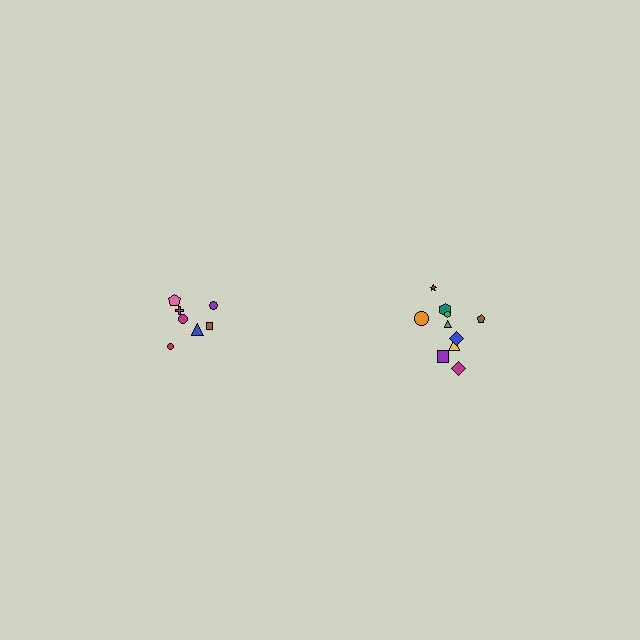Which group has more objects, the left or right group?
The right group.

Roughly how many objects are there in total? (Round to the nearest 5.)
Roughly 15 objects in total.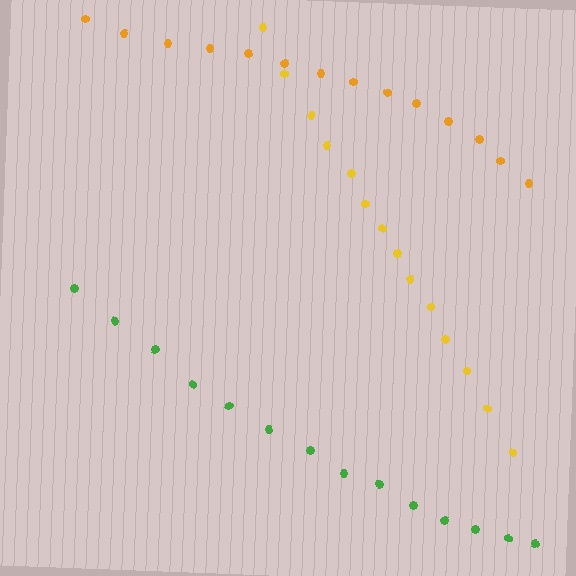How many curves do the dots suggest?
There are 3 distinct paths.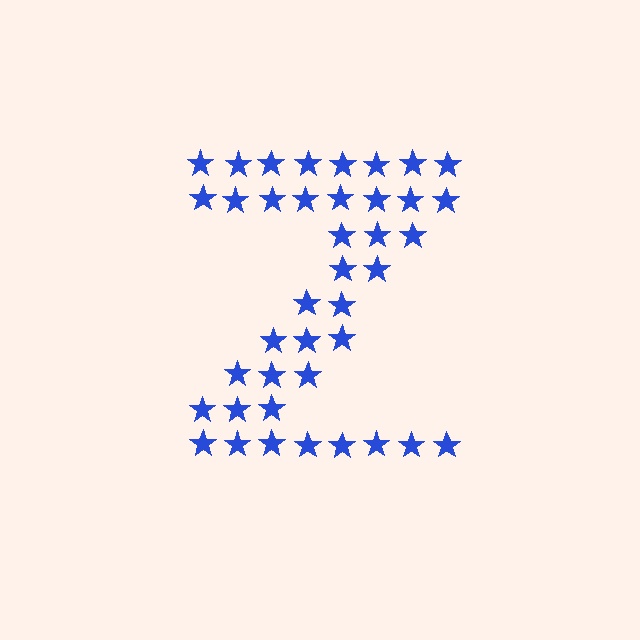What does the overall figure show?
The overall figure shows the letter Z.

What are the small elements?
The small elements are stars.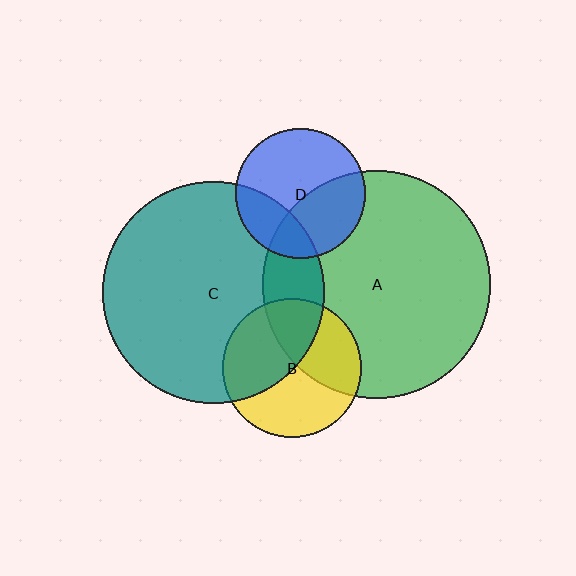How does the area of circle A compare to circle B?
Approximately 2.7 times.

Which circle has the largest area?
Circle A (green).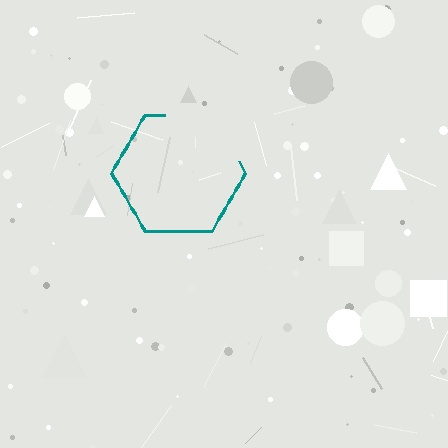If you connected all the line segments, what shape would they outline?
They would outline a hexagon.